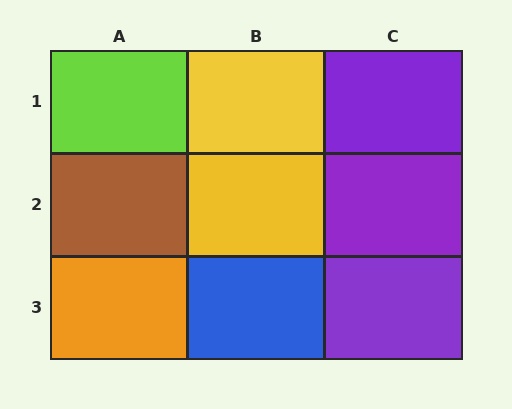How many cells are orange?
1 cell is orange.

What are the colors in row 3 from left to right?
Orange, blue, purple.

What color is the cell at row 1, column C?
Purple.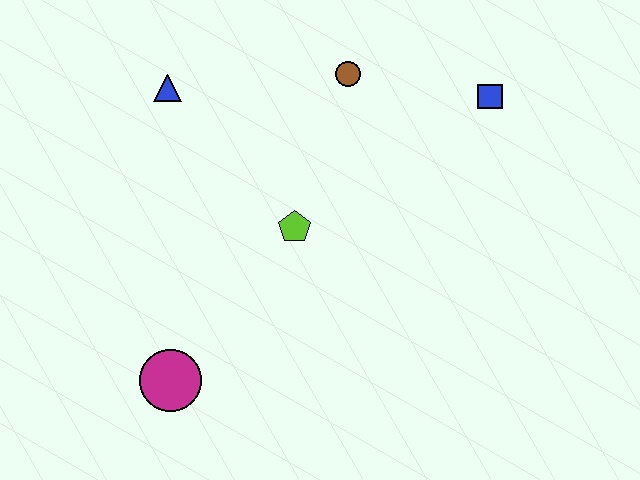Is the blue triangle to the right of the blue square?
No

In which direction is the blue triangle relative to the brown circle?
The blue triangle is to the left of the brown circle.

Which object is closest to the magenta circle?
The lime pentagon is closest to the magenta circle.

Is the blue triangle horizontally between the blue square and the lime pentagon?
No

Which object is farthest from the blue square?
The magenta circle is farthest from the blue square.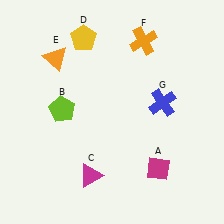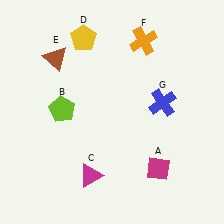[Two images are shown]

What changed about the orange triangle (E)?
In Image 1, E is orange. In Image 2, it changed to brown.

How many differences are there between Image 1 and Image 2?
There is 1 difference between the two images.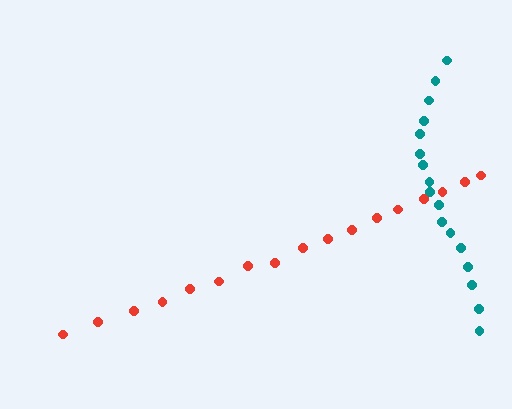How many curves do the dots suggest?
There are 2 distinct paths.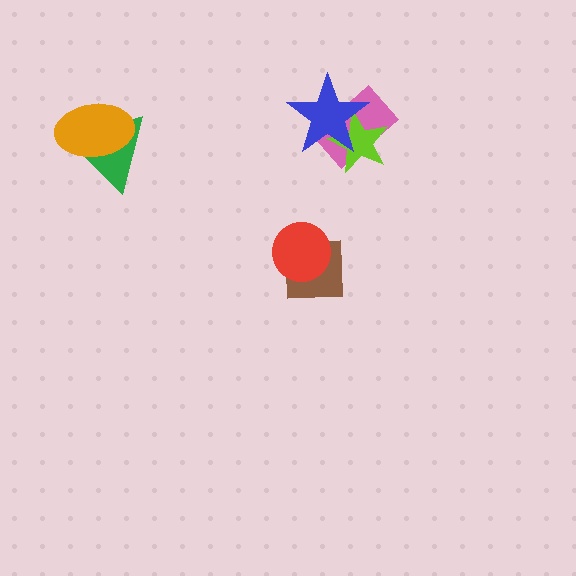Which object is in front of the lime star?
The blue star is in front of the lime star.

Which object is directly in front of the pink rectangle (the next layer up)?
The lime star is directly in front of the pink rectangle.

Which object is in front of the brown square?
The red circle is in front of the brown square.